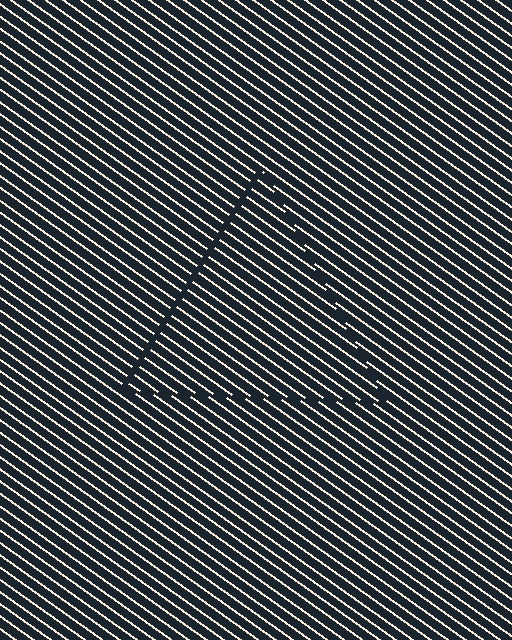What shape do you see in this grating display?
An illusory triangle. The interior of the shape contains the same grating, shifted by half a period — the contour is defined by the phase discontinuity where line-ends from the inner and outer gratings abut.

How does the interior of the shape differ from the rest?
The interior of the shape contains the same grating, shifted by half a period — the contour is defined by the phase discontinuity where line-ends from the inner and outer gratings abut.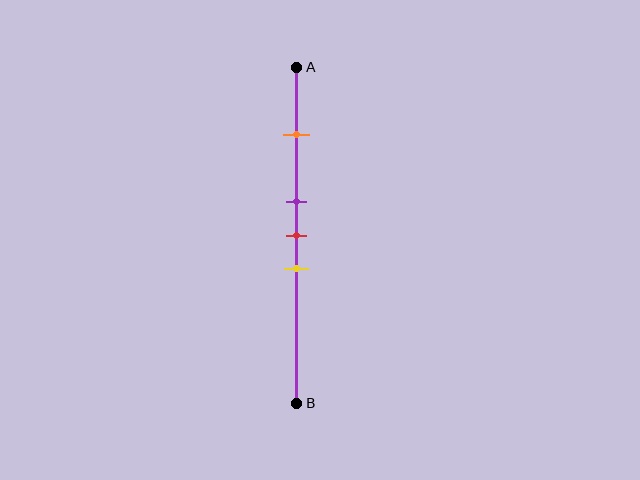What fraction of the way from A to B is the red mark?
The red mark is approximately 50% (0.5) of the way from A to B.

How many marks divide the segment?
There are 4 marks dividing the segment.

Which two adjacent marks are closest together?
The purple and red marks are the closest adjacent pair.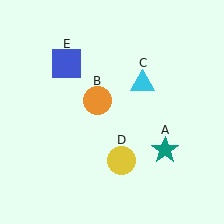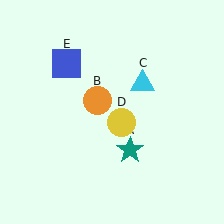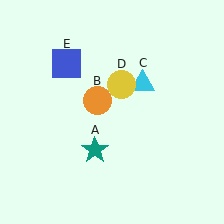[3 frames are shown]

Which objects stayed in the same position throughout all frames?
Orange circle (object B) and cyan triangle (object C) and blue square (object E) remained stationary.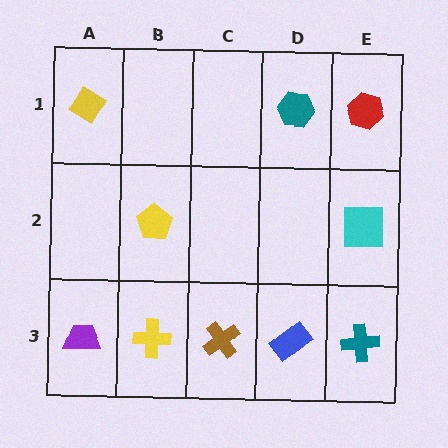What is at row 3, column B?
A yellow cross.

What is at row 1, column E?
A red hexagon.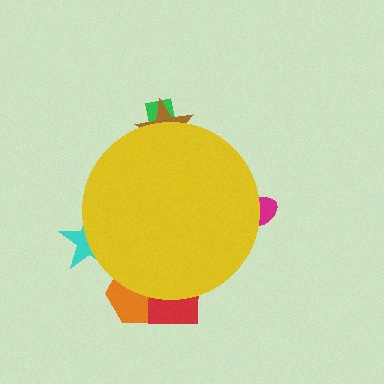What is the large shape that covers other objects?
A yellow circle.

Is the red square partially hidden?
Yes, the red square is partially hidden behind the yellow circle.